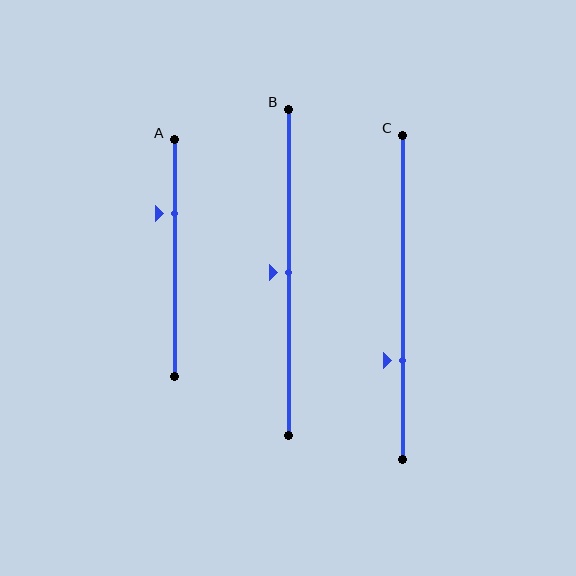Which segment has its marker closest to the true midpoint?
Segment B has its marker closest to the true midpoint.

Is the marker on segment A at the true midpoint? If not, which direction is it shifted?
No, the marker on segment A is shifted upward by about 19% of the segment length.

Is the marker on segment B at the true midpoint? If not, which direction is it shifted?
Yes, the marker on segment B is at the true midpoint.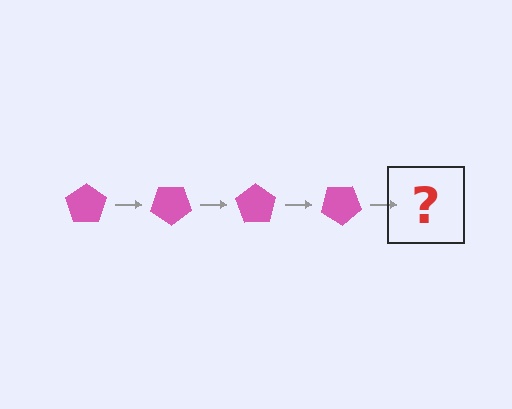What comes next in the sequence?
The next element should be a pink pentagon rotated 140 degrees.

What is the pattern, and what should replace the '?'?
The pattern is that the pentagon rotates 35 degrees each step. The '?' should be a pink pentagon rotated 140 degrees.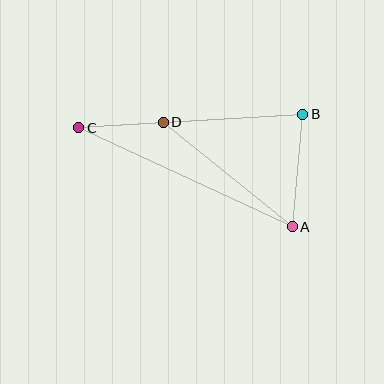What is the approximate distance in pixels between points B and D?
The distance between B and D is approximately 140 pixels.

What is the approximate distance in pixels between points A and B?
The distance between A and B is approximately 113 pixels.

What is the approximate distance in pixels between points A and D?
The distance between A and D is approximately 166 pixels.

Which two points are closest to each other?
Points C and D are closest to each other.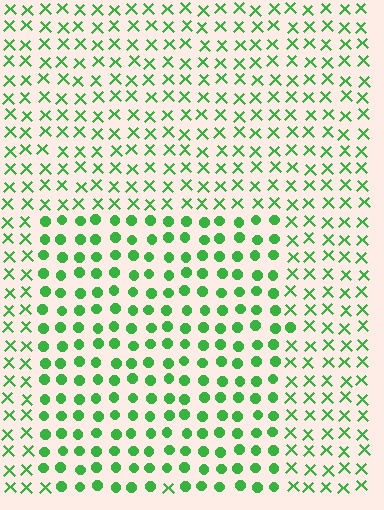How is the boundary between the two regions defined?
The boundary is defined by a change in element shape: circles inside vs. X marks outside. All elements share the same color and spacing.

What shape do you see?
I see a rectangle.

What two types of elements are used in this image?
The image uses circles inside the rectangle region and X marks outside it.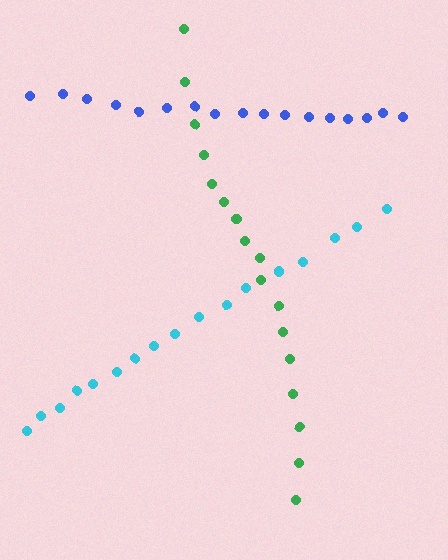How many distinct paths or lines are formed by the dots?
There are 3 distinct paths.